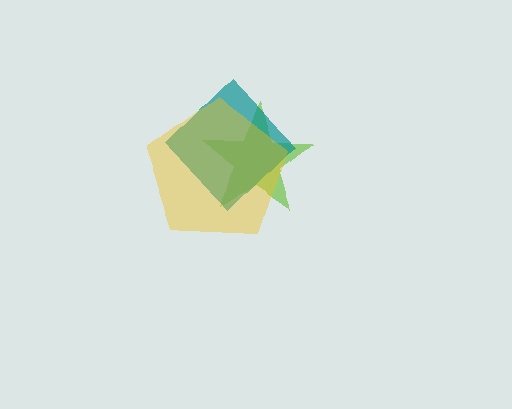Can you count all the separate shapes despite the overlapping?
Yes, there are 3 separate shapes.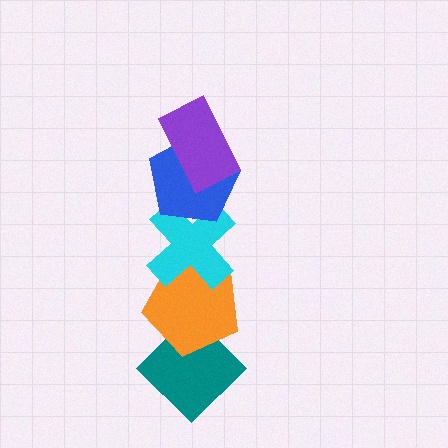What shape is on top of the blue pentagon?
The purple rectangle is on top of the blue pentagon.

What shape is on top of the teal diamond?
The orange pentagon is on top of the teal diamond.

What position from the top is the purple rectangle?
The purple rectangle is 1st from the top.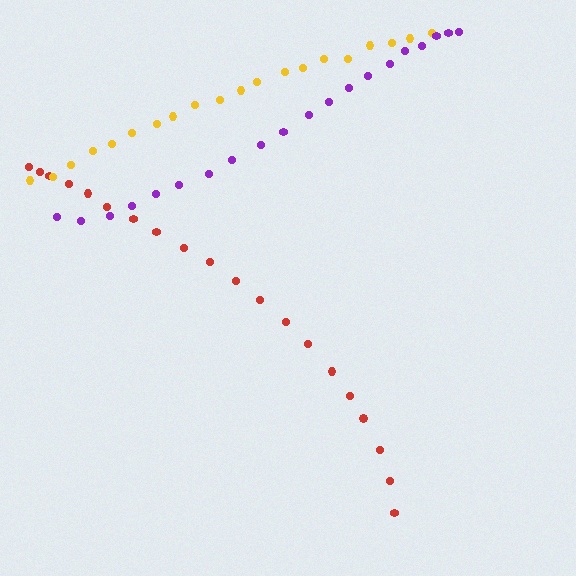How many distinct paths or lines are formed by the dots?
There are 3 distinct paths.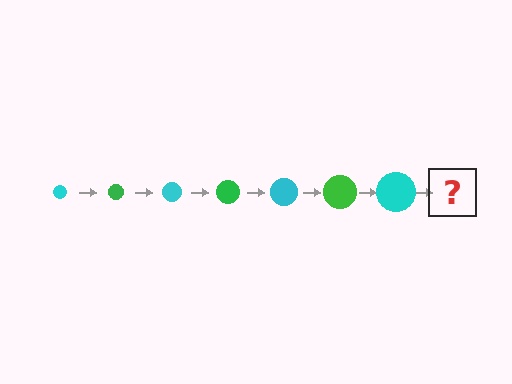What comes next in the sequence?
The next element should be a green circle, larger than the previous one.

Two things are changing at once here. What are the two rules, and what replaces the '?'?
The two rules are that the circle grows larger each step and the color cycles through cyan and green. The '?' should be a green circle, larger than the previous one.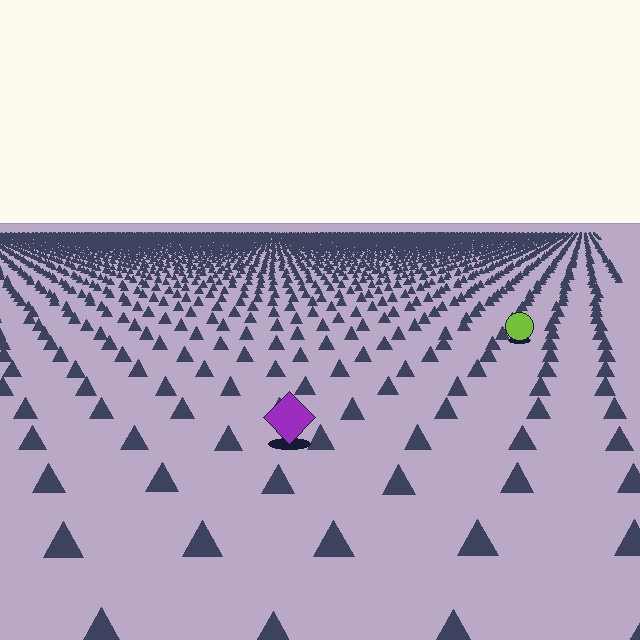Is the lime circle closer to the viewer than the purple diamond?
No. The purple diamond is closer — you can tell from the texture gradient: the ground texture is coarser near it.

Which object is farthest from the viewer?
The lime circle is farthest from the viewer. It appears smaller and the ground texture around it is denser.